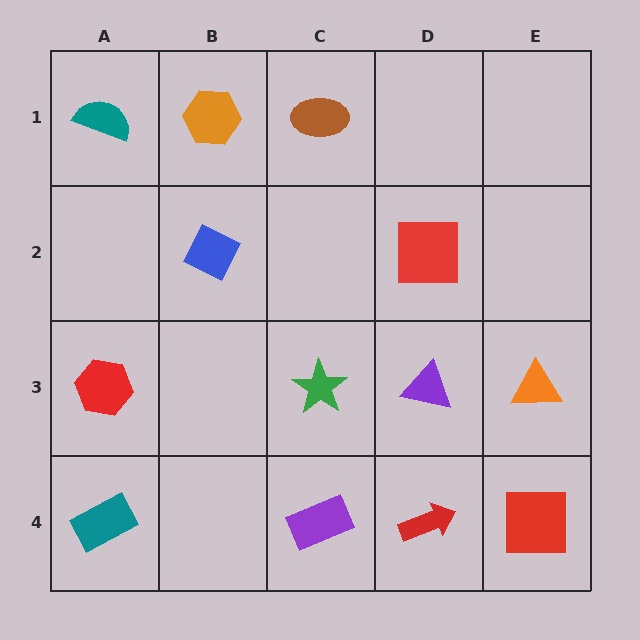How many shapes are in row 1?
3 shapes.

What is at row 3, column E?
An orange triangle.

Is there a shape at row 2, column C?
No, that cell is empty.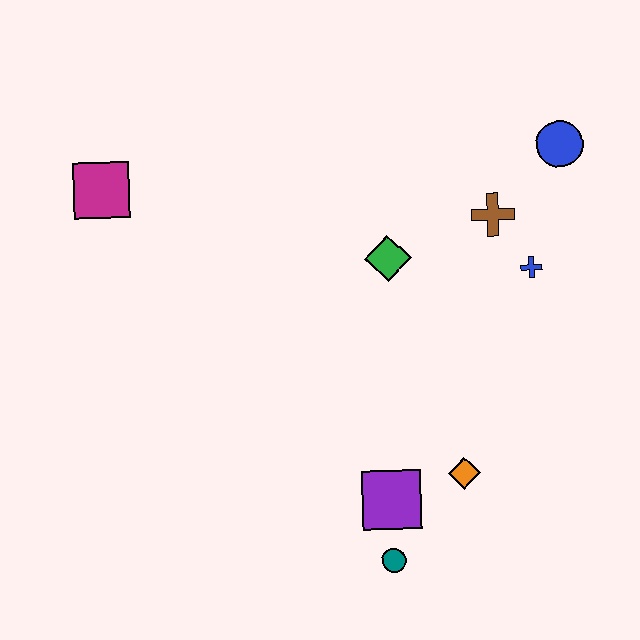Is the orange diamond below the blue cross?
Yes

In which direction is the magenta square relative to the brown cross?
The magenta square is to the left of the brown cross.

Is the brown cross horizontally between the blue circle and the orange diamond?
Yes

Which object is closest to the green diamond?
The brown cross is closest to the green diamond.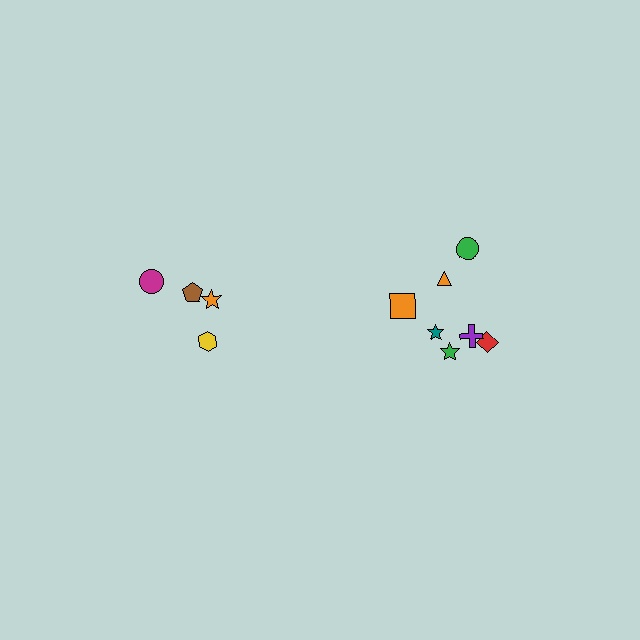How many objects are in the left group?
There are 4 objects.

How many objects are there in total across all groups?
There are 11 objects.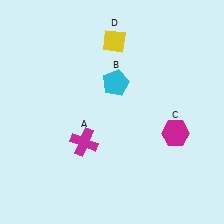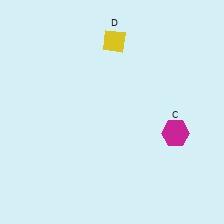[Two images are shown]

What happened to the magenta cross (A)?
The magenta cross (A) was removed in Image 2. It was in the bottom-left area of Image 1.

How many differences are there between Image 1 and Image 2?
There are 2 differences between the two images.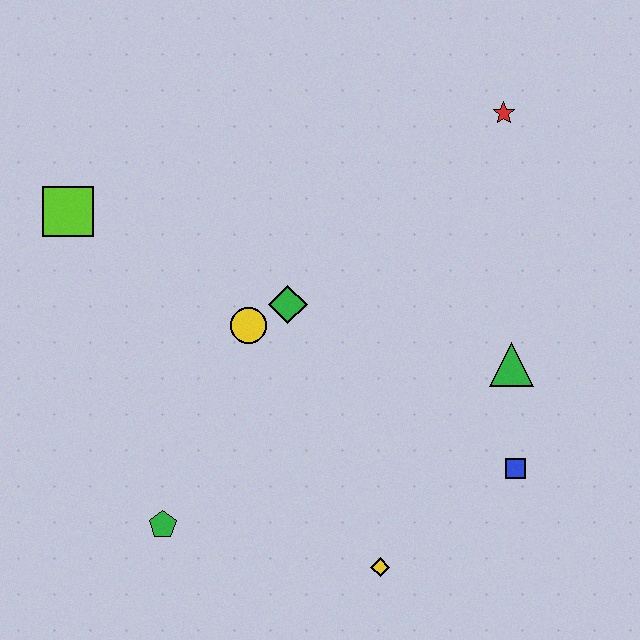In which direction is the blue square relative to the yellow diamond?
The blue square is to the right of the yellow diamond.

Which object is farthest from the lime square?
The blue square is farthest from the lime square.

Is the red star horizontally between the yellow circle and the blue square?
Yes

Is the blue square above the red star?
No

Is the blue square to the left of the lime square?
No